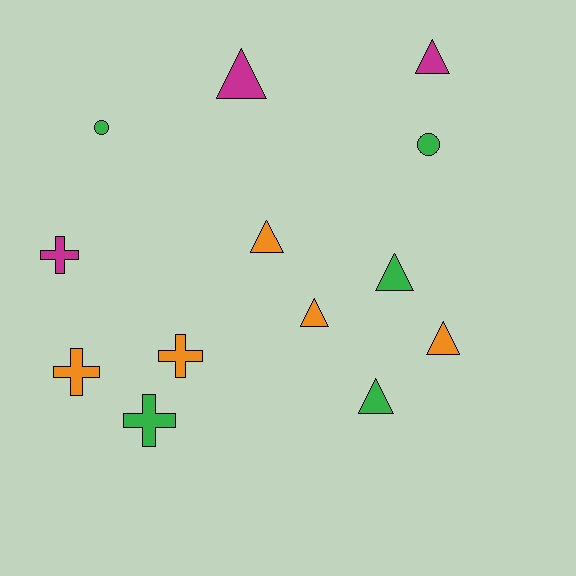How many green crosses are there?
There is 1 green cross.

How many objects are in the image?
There are 13 objects.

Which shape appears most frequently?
Triangle, with 7 objects.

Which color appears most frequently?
Orange, with 5 objects.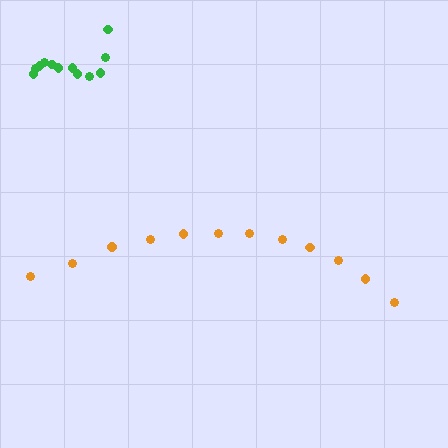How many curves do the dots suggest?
There are 2 distinct paths.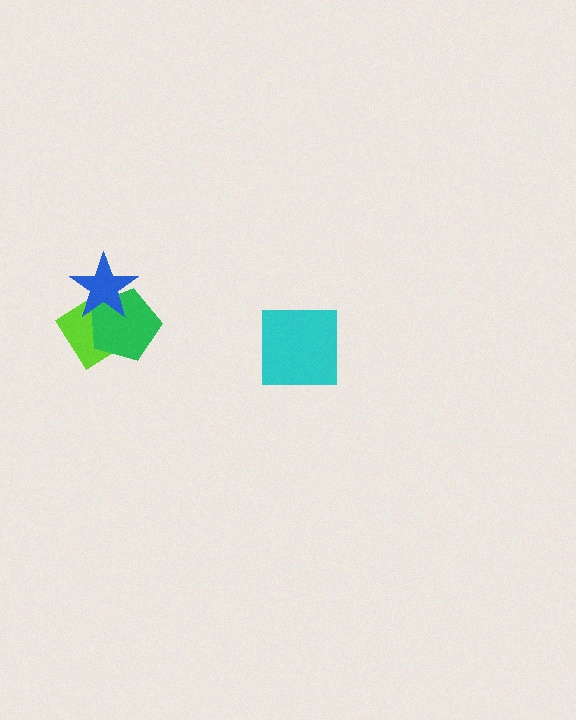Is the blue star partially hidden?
No, no other shape covers it.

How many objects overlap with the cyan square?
0 objects overlap with the cyan square.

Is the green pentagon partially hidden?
Yes, it is partially covered by another shape.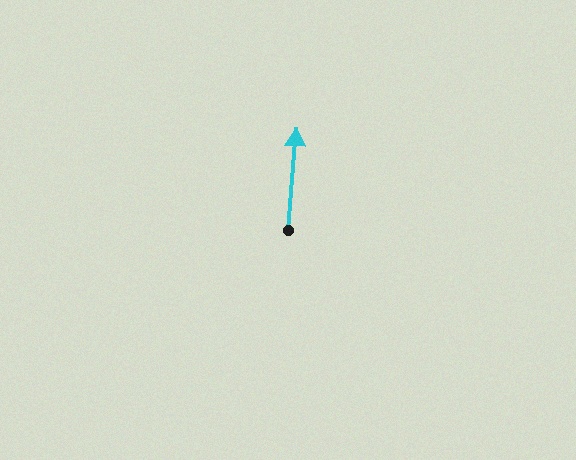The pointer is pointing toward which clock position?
Roughly 12 o'clock.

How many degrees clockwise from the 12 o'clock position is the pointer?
Approximately 5 degrees.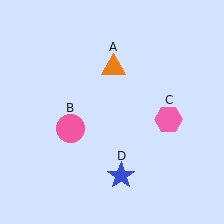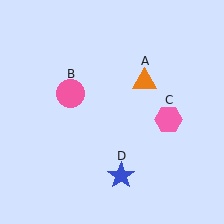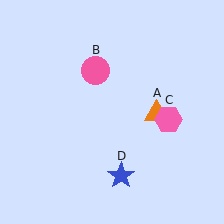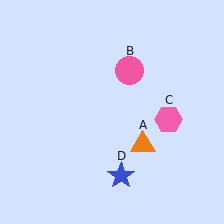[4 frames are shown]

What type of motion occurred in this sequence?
The orange triangle (object A), pink circle (object B) rotated clockwise around the center of the scene.